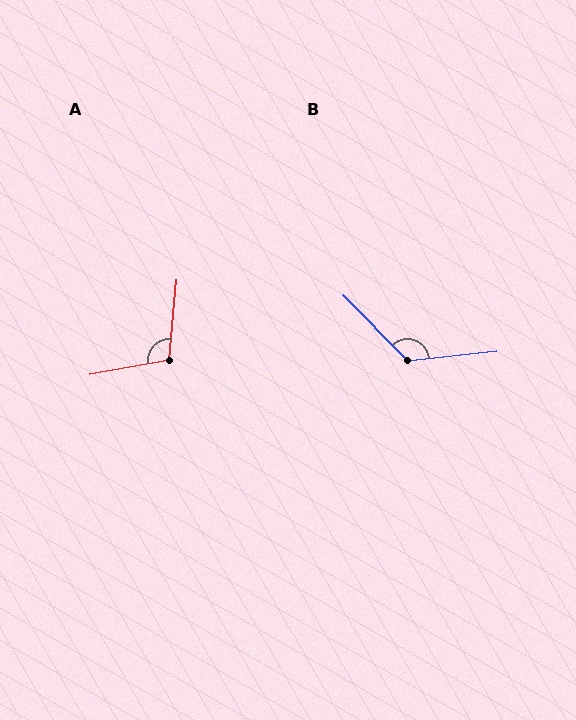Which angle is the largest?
B, at approximately 128 degrees.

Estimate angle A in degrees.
Approximately 106 degrees.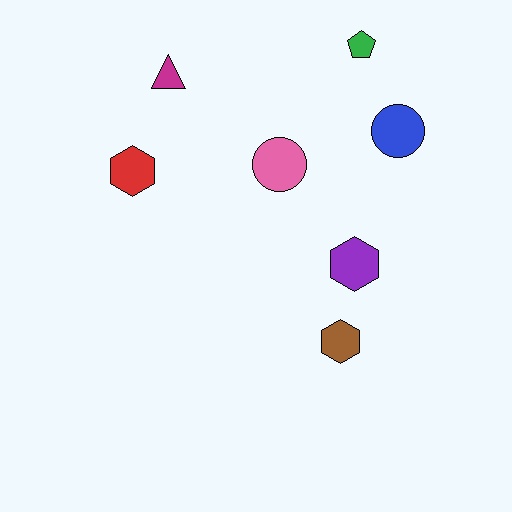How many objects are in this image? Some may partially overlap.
There are 7 objects.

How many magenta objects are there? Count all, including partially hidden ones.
There is 1 magenta object.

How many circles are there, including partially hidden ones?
There are 2 circles.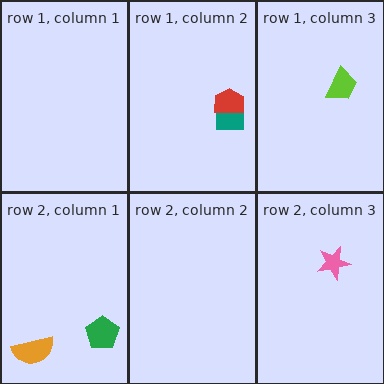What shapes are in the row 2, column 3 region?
The pink star.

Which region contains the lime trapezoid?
The row 1, column 3 region.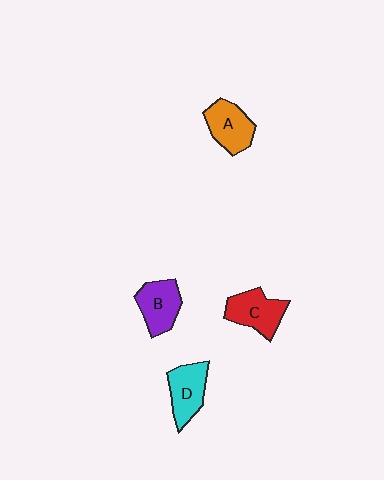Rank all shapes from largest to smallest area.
From largest to smallest: C (red), D (cyan), B (purple), A (orange).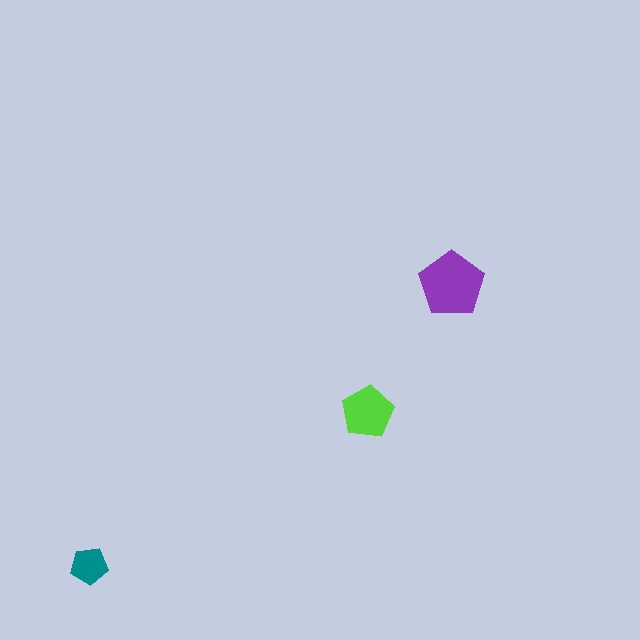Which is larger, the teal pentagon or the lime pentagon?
The lime one.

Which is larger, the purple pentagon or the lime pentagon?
The purple one.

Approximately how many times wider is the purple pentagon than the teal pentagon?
About 2 times wider.